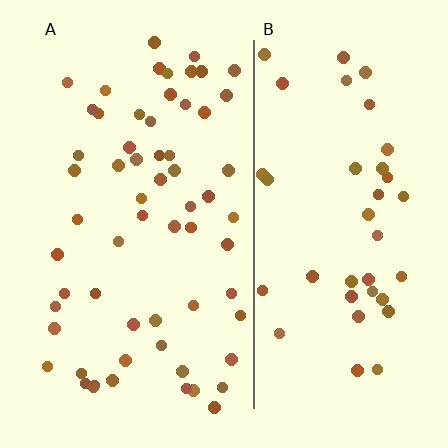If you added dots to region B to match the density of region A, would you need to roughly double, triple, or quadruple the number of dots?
Approximately double.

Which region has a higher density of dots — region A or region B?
A (the left).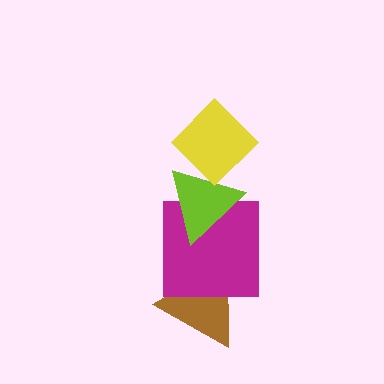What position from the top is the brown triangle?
The brown triangle is 4th from the top.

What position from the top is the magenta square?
The magenta square is 3rd from the top.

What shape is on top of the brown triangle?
The magenta square is on top of the brown triangle.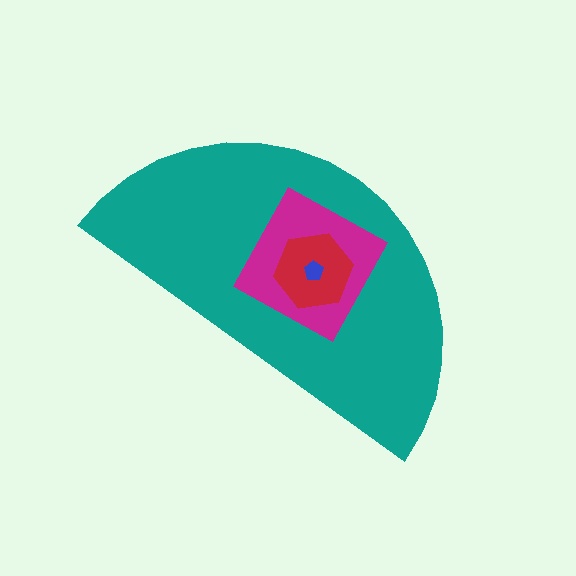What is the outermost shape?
The teal semicircle.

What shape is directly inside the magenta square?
The red hexagon.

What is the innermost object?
The blue pentagon.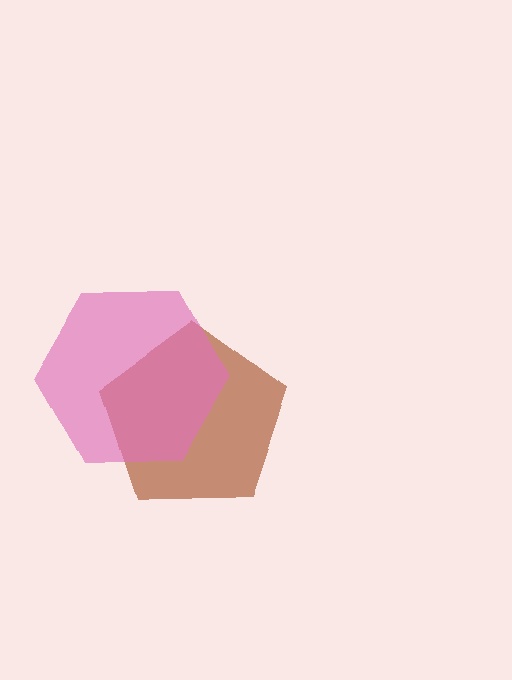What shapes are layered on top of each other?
The layered shapes are: a brown pentagon, a pink hexagon.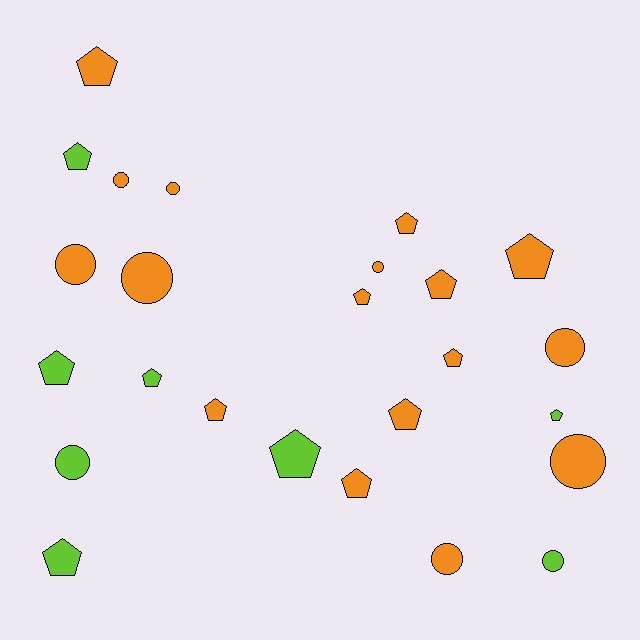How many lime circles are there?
There are 2 lime circles.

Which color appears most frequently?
Orange, with 17 objects.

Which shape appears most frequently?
Pentagon, with 15 objects.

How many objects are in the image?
There are 25 objects.